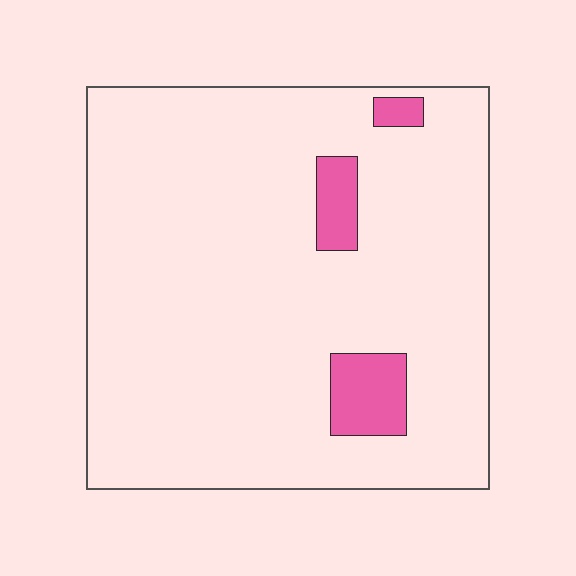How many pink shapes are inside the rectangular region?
3.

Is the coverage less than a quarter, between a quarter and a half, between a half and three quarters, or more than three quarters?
Less than a quarter.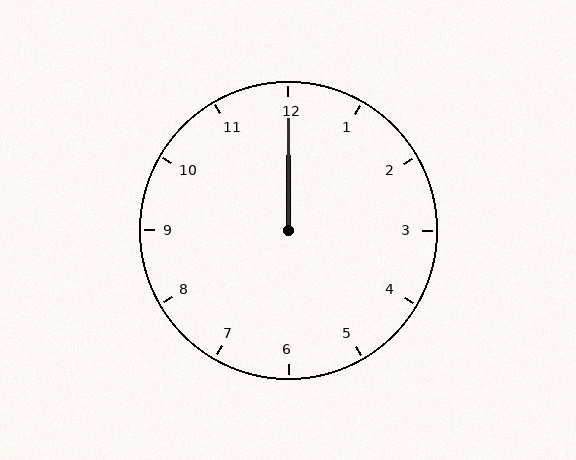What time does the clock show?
12:00.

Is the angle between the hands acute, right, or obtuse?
It is acute.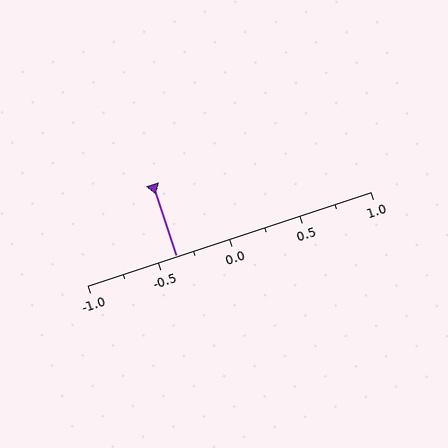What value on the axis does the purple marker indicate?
The marker indicates approximately -0.38.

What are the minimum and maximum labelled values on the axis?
The axis runs from -1.0 to 1.0.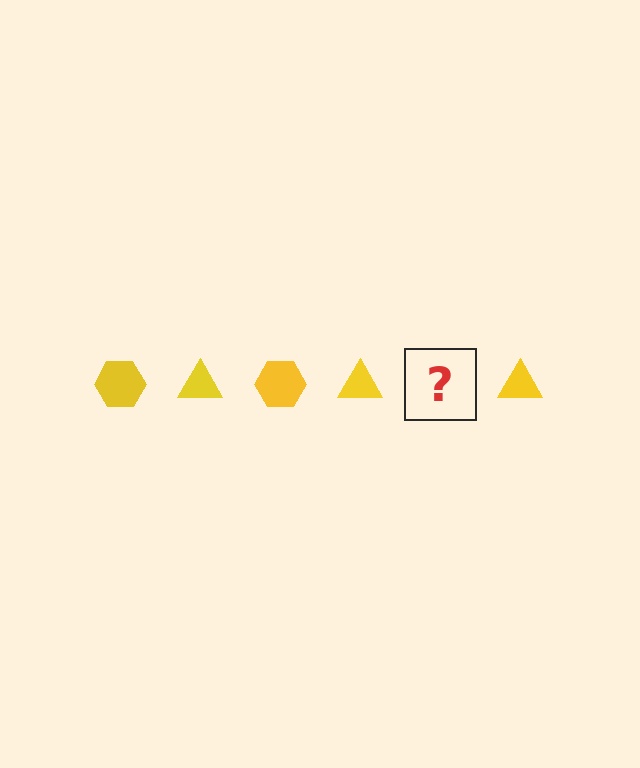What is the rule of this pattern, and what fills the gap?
The rule is that the pattern cycles through hexagon, triangle shapes in yellow. The gap should be filled with a yellow hexagon.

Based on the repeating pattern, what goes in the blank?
The blank should be a yellow hexagon.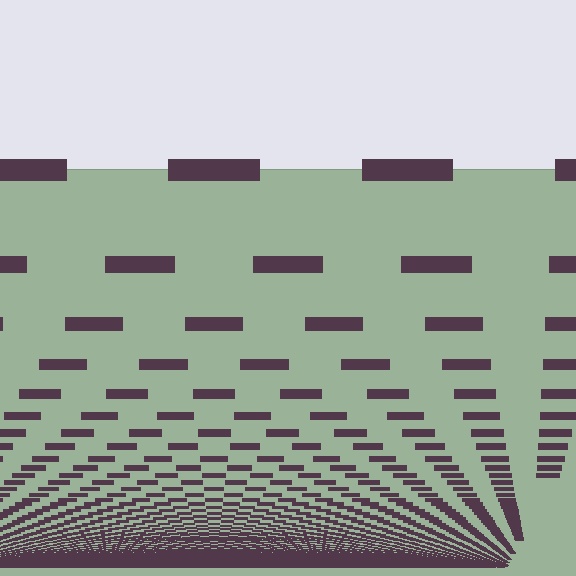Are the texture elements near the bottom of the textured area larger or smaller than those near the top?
Smaller. The gradient is inverted — elements near the bottom are smaller and denser.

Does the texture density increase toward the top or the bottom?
Density increases toward the bottom.